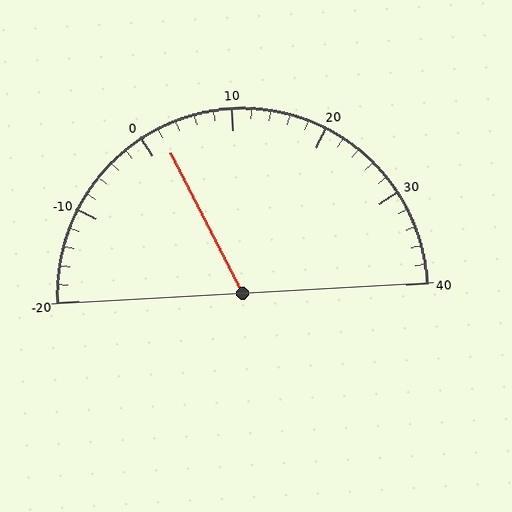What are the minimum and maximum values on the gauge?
The gauge ranges from -20 to 40.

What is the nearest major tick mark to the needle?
The nearest major tick mark is 0.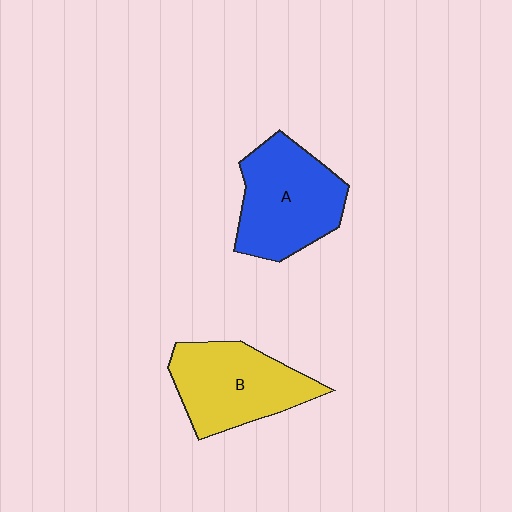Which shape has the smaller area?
Shape B (yellow).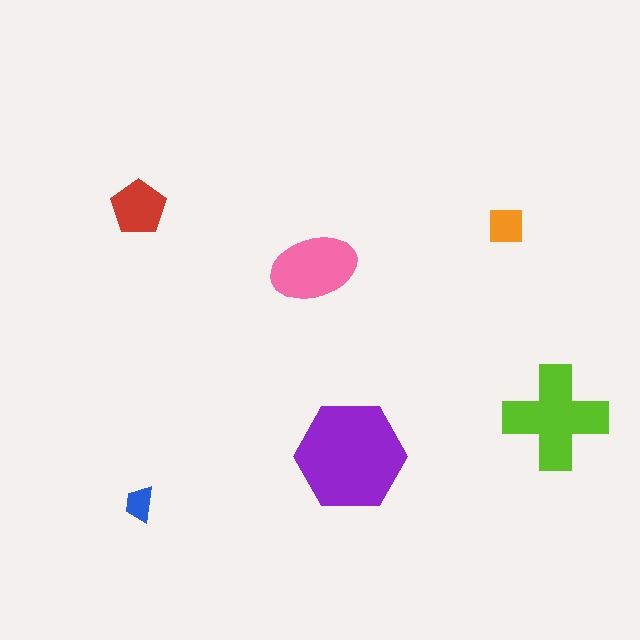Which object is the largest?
The purple hexagon.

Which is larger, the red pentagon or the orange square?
The red pentagon.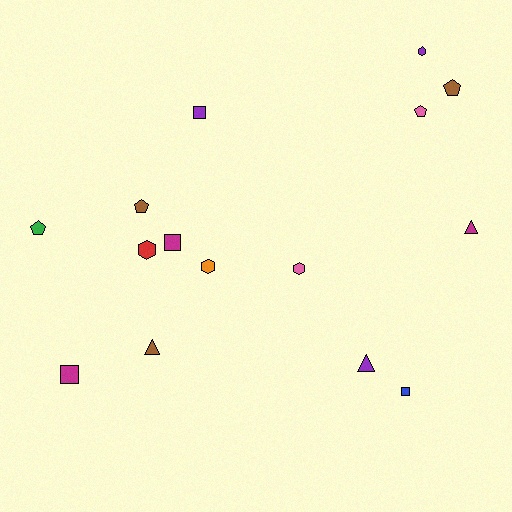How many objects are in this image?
There are 15 objects.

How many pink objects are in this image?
There are 2 pink objects.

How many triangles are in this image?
There are 3 triangles.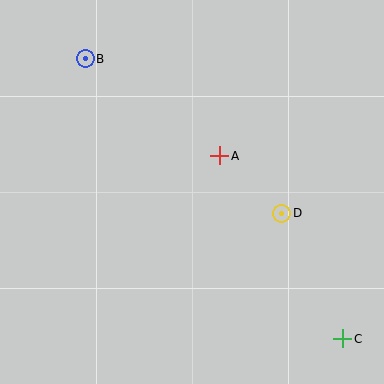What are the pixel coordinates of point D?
Point D is at (282, 213).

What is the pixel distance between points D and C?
The distance between D and C is 140 pixels.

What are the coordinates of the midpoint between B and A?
The midpoint between B and A is at (152, 107).